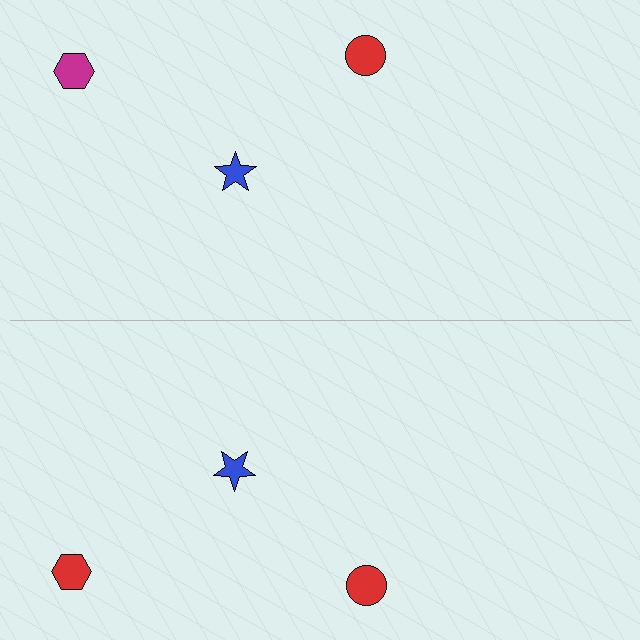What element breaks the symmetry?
The red hexagon on the bottom side breaks the symmetry — its mirror counterpart is magenta.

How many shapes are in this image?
There are 6 shapes in this image.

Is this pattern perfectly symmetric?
No, the pattern is not perfectly symmetric. The red hexagon on the bottom side breaks the symmetry — its mirror counterpart is magenta.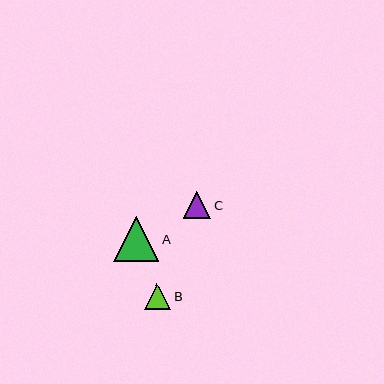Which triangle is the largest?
Triangle A is the largest with a size of approximately 45 pixels.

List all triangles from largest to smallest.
From largest to smallest: A, C, B.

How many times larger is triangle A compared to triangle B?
Triangle A is approximately 1.7 times the size of triangle B.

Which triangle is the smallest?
Triangle B is the smallest with a size of approximately 26 pixels.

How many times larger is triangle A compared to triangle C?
Triangle A is approximately 1.6 times the size of triangle C.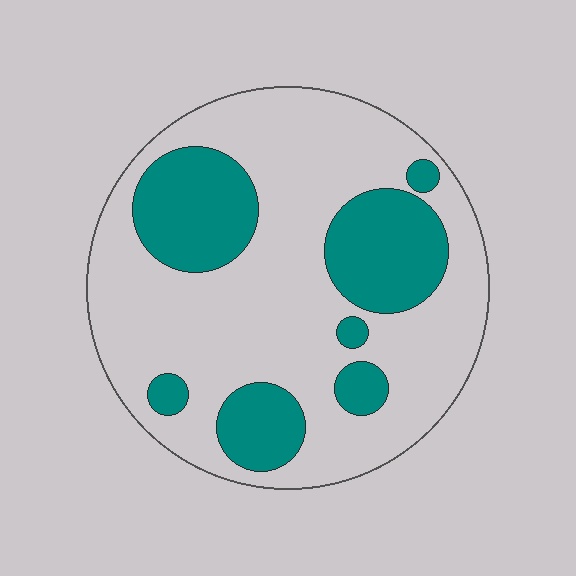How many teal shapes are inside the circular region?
7.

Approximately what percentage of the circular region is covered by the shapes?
Approximately 30%.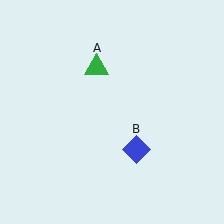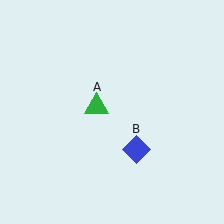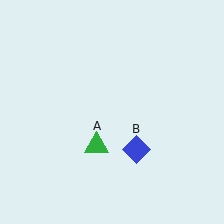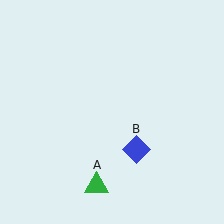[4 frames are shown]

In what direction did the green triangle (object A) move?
The green triangle (object A) moved down.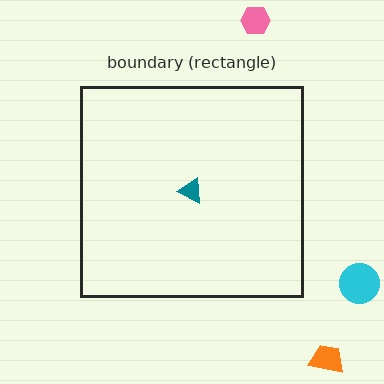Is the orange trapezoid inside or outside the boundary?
Outside.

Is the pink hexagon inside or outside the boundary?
Outside.